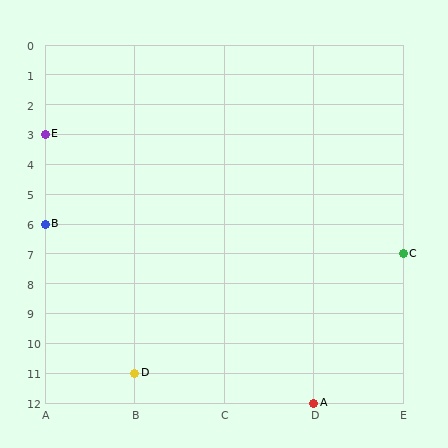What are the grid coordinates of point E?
Point E is at grid coordinates (A, 3).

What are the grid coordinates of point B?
Point B is at grid coordinates (A, 6).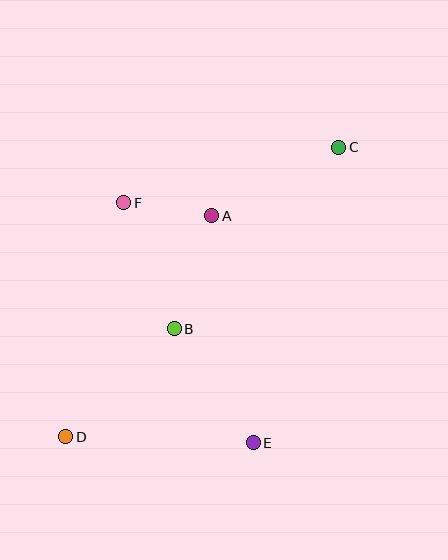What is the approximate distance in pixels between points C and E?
The distance between C and E is approximately 308 pixels.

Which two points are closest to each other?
Points A and F are closest to each other.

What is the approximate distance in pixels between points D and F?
The distance between D and F is approximately 241 pixels.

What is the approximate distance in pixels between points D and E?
The distance between D and E is approximately 188 pixels.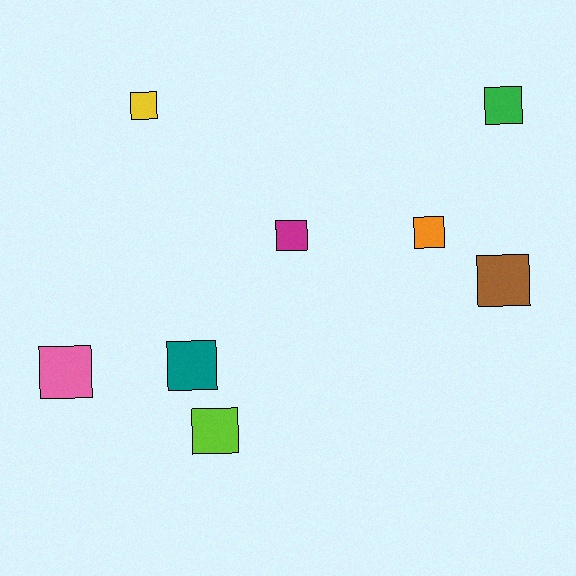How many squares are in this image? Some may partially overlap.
There are 8 squares.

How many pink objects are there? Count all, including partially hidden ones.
There is 1 pink object.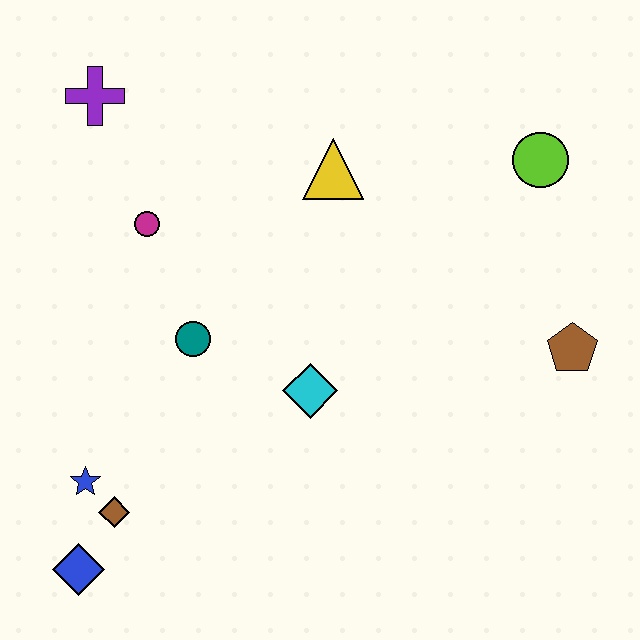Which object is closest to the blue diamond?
The brown diamond is closest to the blue diamond.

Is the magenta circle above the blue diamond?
Yes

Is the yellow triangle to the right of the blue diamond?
Yes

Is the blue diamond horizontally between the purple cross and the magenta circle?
No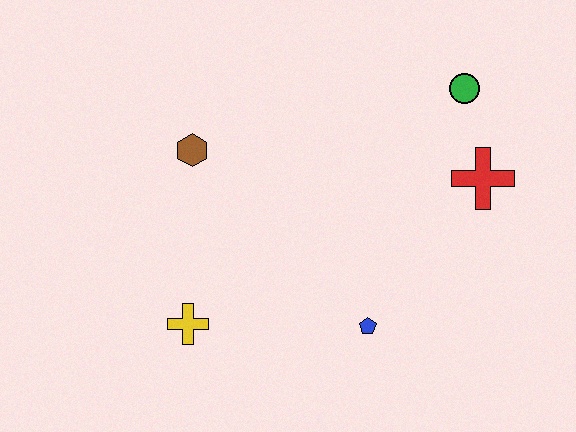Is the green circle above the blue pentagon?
Yes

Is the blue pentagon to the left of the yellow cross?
No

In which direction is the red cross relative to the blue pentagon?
The red cross is above the blue pentagon.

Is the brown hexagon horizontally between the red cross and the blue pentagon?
No